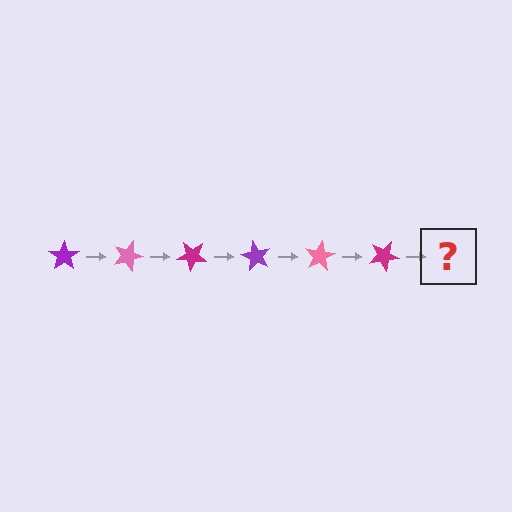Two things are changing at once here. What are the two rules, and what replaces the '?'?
The two rules are that it rotates 20 degrees each step and the color cycles through purple, pink, and magenta. The '?' should be a purple star, rotated 120 degrees from the start.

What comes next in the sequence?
The next element should be a purple star, rotated 120 degrees from the start.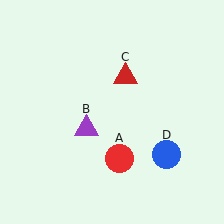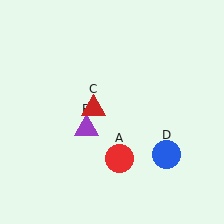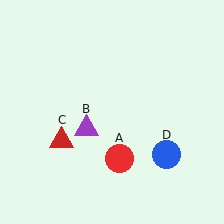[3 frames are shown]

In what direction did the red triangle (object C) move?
The red triangle (object C) moved down and to the left.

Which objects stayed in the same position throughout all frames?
Red circle (object A) and purple triangle (object B) and blue circle (object D) remained stationary.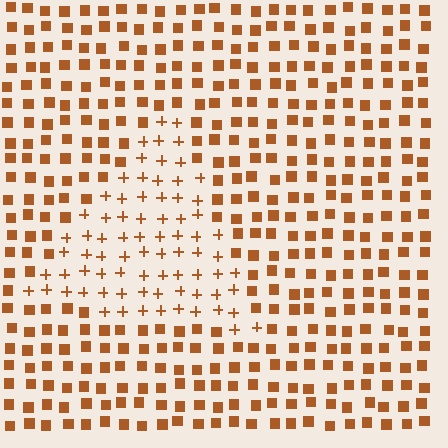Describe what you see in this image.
The image is filled with small brown elements arranged in a uniform grid. A triangle-shaped region contains plus signs, while the surrounding area contains squares. The boundary is defined purely by the change in element shape.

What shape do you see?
I see a triangle.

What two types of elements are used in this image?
The image uses plus signs inside the triangle region and squares outside it.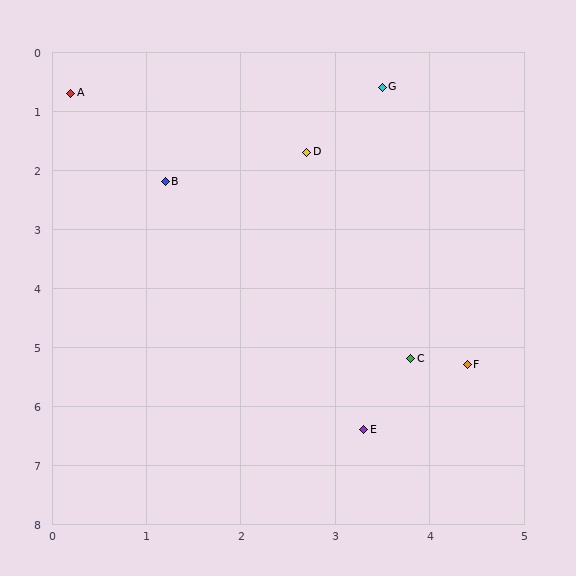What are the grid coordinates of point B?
Point B is at approximately (1.2, 2.2).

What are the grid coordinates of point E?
Point E is at approximately (3.3, 6.4).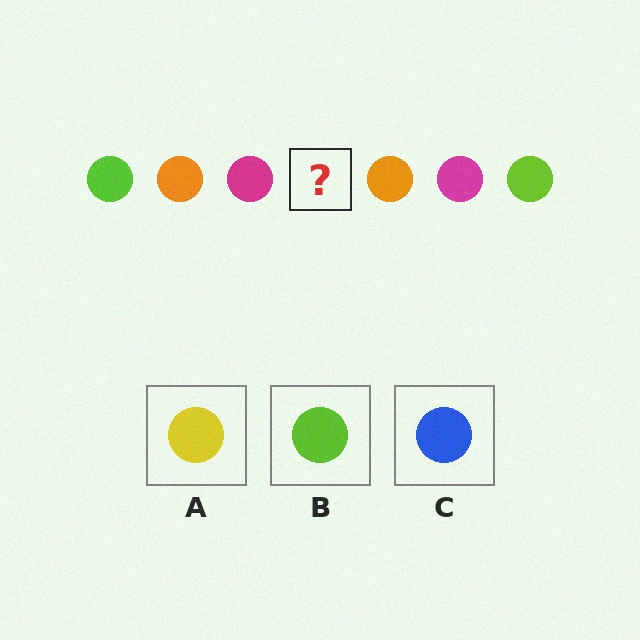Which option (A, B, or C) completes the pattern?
B.